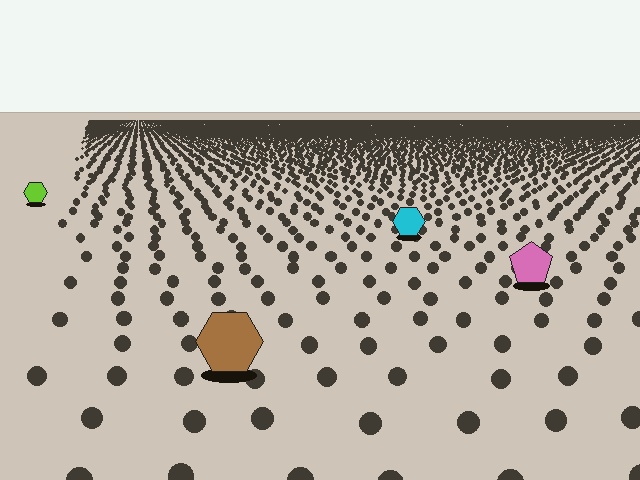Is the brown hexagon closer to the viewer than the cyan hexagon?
Yes. The brown hexagon is closer — you can tell from the texture gradient: the ground texture is coarser near it.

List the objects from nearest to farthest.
From nearest to farthest: the brown hexagon, the pink pentagon, the cyan hexagon, the lime hexagon.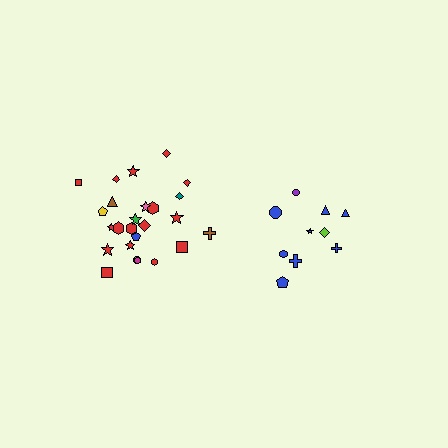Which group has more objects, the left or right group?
The left group.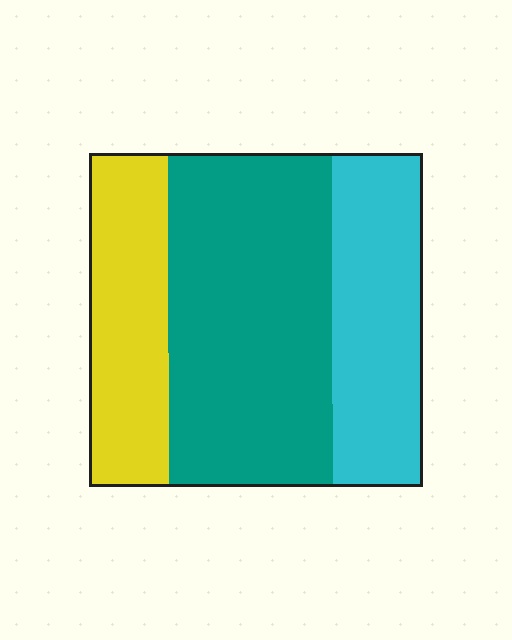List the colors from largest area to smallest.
From largest to smallest: teal, cyan, yellow.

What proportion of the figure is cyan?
Cyan covers 27% of the figure.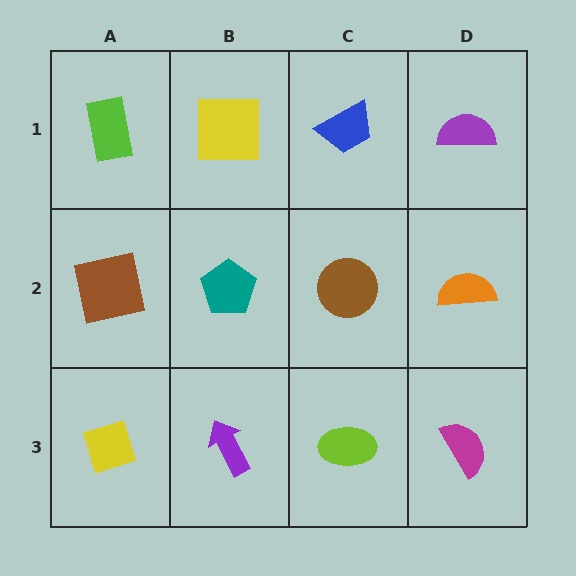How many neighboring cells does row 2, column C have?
4.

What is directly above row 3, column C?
A brown circle.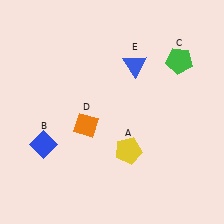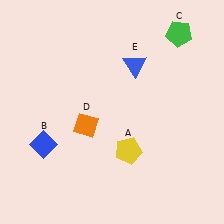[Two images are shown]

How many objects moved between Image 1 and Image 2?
1 object moved between the two images.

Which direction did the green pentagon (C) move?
The green pentagon (C) moved up.